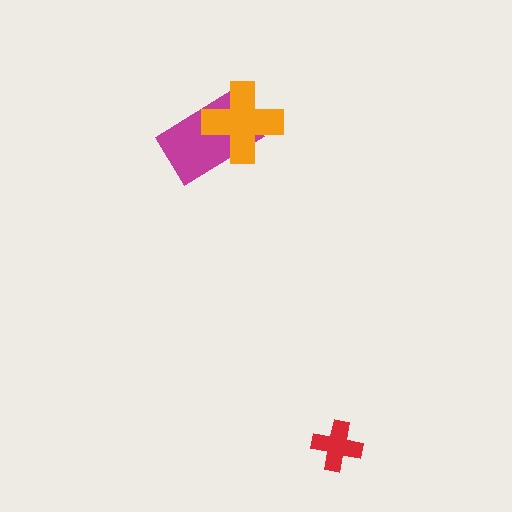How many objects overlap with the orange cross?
1 object overlaps with the orange cross.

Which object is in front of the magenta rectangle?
The orange cross is in front of the magenta rectangle.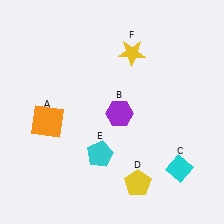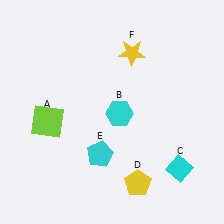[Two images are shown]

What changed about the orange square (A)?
In Image 1, A is orange. In Image 2, it changed to lime.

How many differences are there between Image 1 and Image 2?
There are 2 differences between the two images.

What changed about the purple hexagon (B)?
In Image 1, B is purple. In Image 2, it changed to cyan.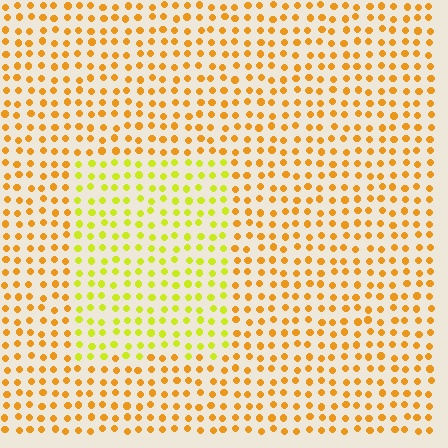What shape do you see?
I see a rectangle.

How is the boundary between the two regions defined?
The boundary is defined purely by a slight shift in hue (about 35 degrees). Spacing, size, and orientation are identical on both sides.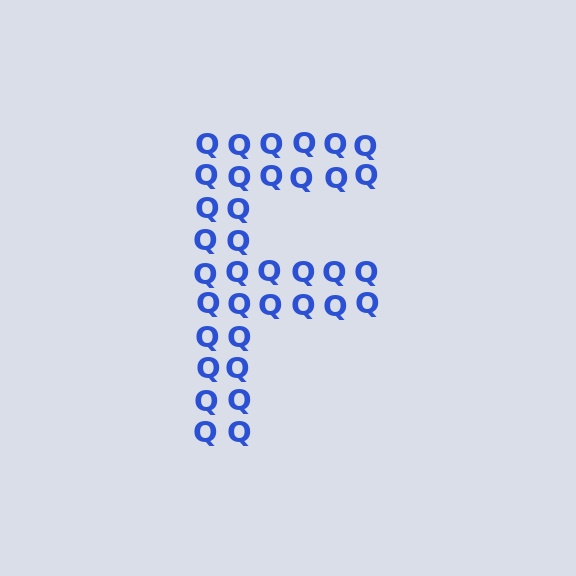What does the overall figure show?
The overall figure shows the letter F.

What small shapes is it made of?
It is made of small letter Q's.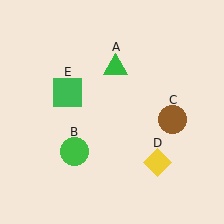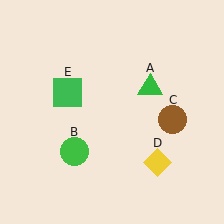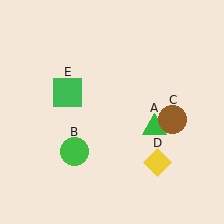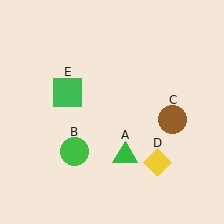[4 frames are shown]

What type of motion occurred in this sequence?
The green triangle (object A) rotated clockwise around the center of the scene.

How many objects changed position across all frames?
1 object changed position: green triangle (object A).